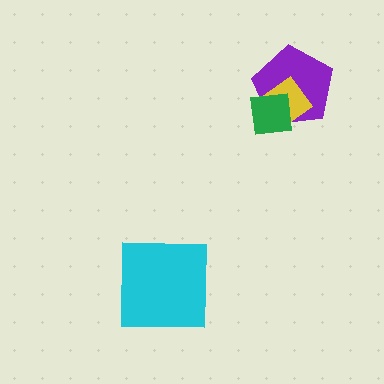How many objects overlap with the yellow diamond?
2 objects overlap with the yellow diamond.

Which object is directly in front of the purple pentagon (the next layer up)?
The yellow diamond is directly in front of the purple pentagon.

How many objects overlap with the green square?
2 objects overlap with the green square.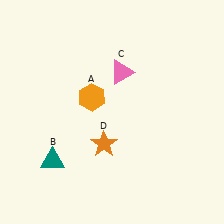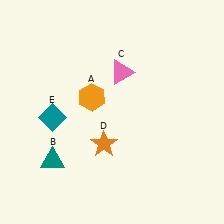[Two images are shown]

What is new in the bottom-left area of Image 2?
A teal diamond (E) was added in the bottom-left area of Image 2.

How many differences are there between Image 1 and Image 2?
There is 1 difference between the two images.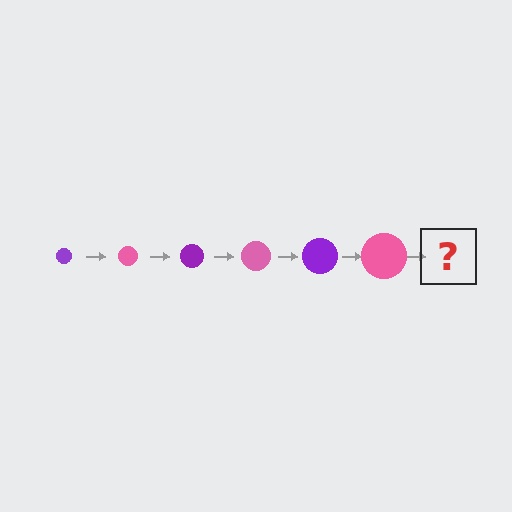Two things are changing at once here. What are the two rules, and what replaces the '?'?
The two rules are that the circle grows larger each step and the color cycles through purple and pink. The '?' should be a purple circle, larger than the previous one.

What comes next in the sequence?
The next element should be a purple circle, larger than the previous one.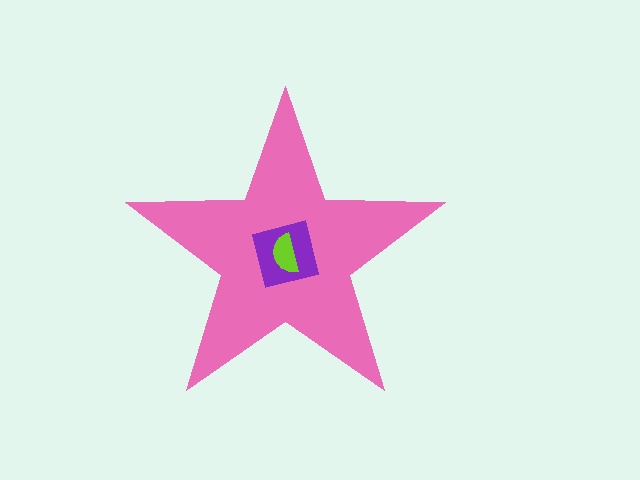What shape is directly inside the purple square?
The lime semicircle.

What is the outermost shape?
The pink star.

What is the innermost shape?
The lime semicircle.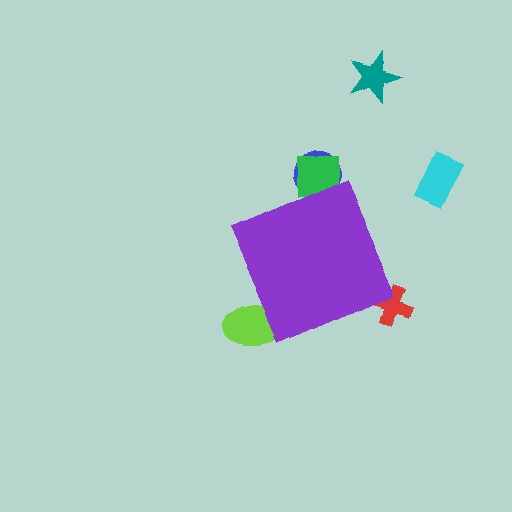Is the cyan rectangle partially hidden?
No, the cyan rectangle is fully visible.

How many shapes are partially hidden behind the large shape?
4 shapes are partially hidden.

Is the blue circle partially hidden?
Yes, the blue circle is partially hidden behind the purple diamond.